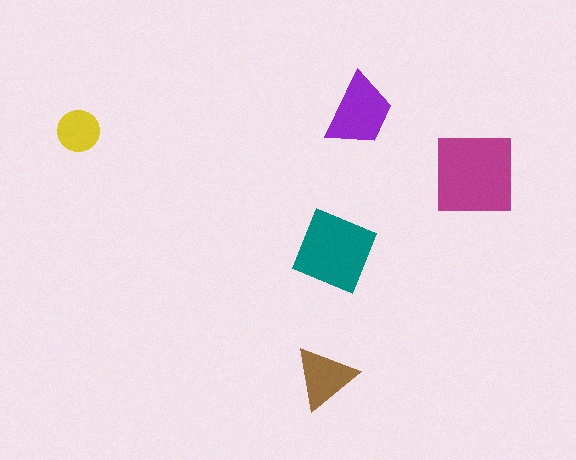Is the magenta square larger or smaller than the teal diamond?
Larger.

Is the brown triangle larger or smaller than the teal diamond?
Smaller.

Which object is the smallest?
The yellow circle.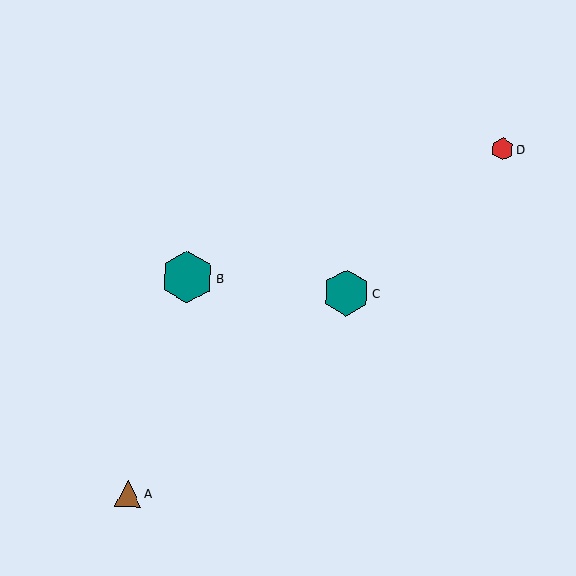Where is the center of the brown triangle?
The center of the brown triangle is at (128, 493).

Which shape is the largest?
The teal hexagon (labeled B) is the largest.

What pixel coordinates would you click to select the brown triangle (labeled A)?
Click at (128, 493) to select the brown triangle A.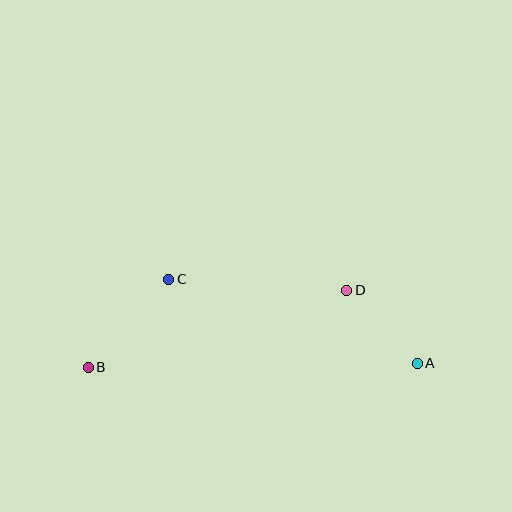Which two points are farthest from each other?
Points A and B are farthest from each other.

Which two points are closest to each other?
Points A and D are closest to each other.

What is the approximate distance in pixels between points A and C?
The distance between A and C is approximately 262 pixels.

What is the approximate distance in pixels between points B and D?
The distance between B and D is approximately 270 pixels.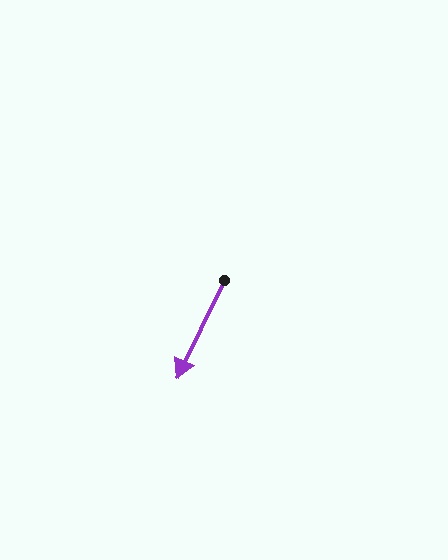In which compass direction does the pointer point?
Southwest.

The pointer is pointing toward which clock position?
Roughly 7 o'clock.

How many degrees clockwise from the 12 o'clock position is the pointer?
Approximately 206 degrees.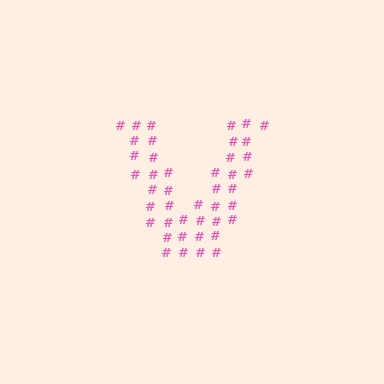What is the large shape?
The large shape is the letter V.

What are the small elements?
The small elements are hash symbols.